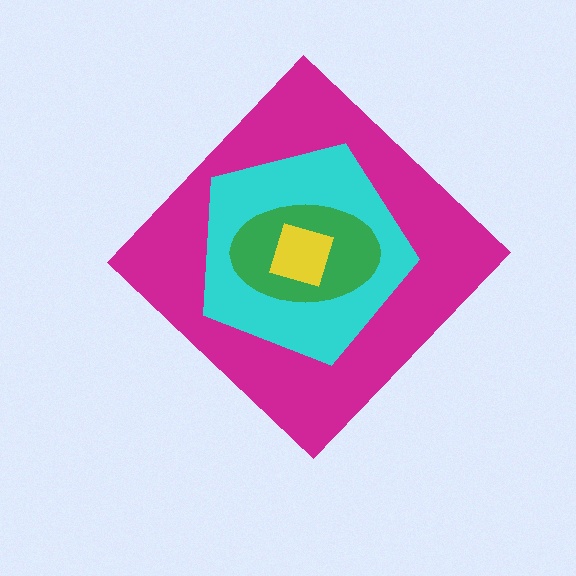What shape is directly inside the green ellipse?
The yellow square.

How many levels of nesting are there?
4.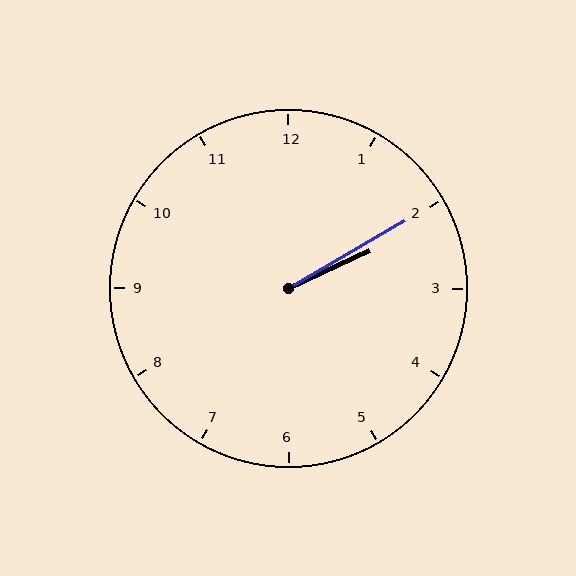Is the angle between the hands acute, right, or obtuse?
It is acute.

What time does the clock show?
2:10.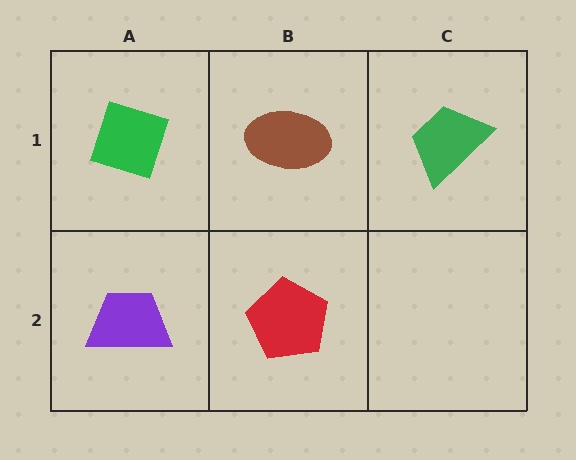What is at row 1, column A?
A green diamond.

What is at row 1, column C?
A green trapezoid.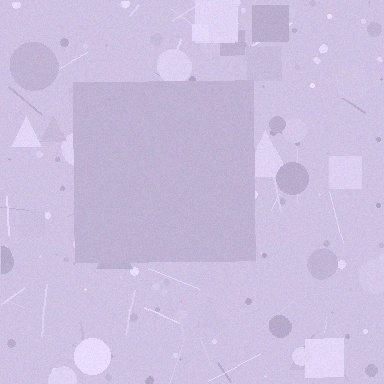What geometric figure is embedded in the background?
A square is embedded in the background.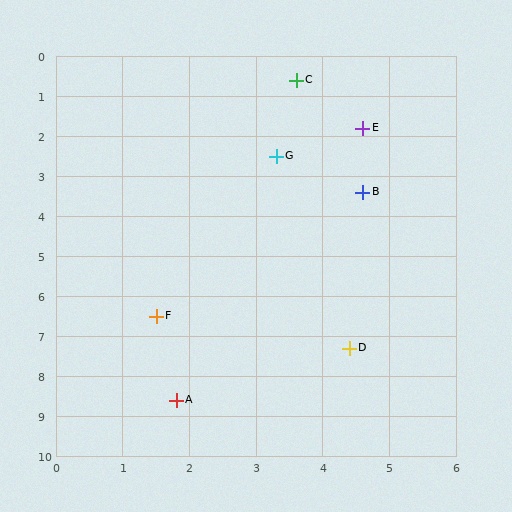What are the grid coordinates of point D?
Point D is at approximately (4.4, 7.3).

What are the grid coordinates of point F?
Point F is at approximately (1.5, 6.5).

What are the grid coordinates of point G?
Point G is at approximately (3.3, 2.5).